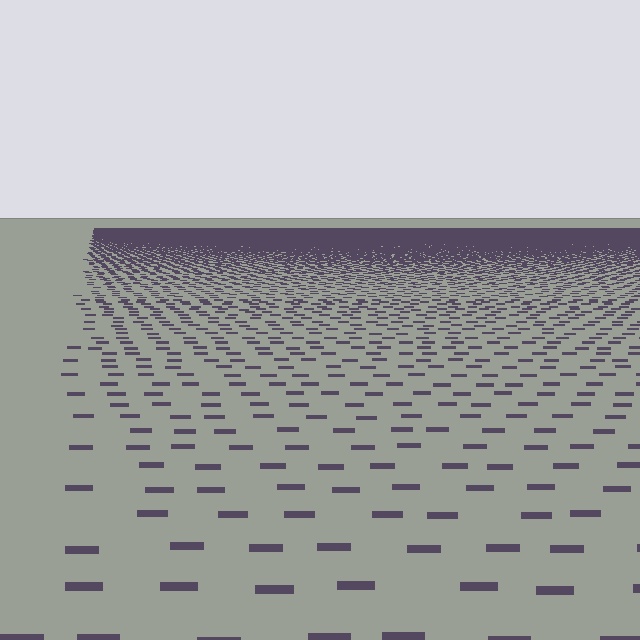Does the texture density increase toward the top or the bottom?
Density increases toward the top.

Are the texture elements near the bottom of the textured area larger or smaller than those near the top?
Larger. Near the bottom, elements are closer to the viewer and appear at a bigger on-screen size.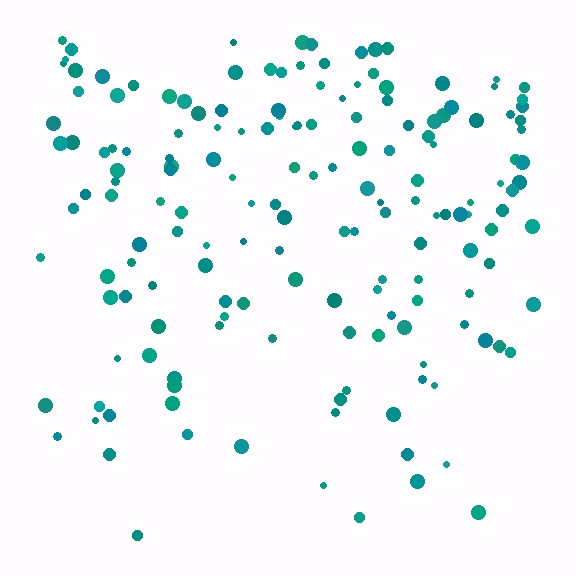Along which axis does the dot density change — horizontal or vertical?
Vertical.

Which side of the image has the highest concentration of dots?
The top.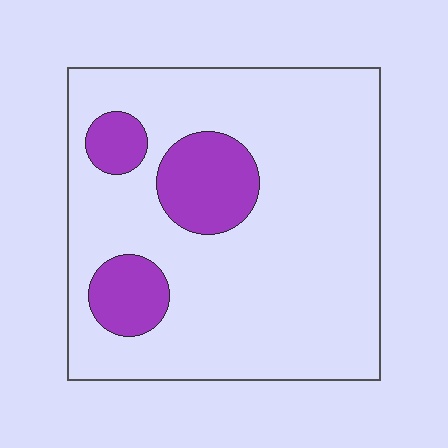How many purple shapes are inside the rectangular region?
3.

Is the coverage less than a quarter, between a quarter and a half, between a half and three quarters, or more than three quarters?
Less than a quarter.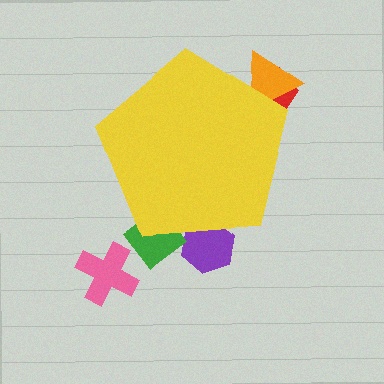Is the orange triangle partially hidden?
Yes, the orange triangle is partially hidden behind the yellow pentagon.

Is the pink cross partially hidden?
No, the pink cross is fully visible.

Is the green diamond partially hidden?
Yes, the green diamond is partially hidden behind the yellow pentagon.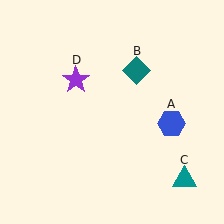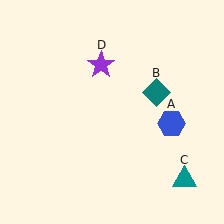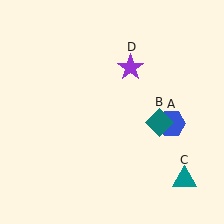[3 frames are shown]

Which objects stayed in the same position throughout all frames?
Blue hexagon (object A) and teal triangle (object C) remained stationary.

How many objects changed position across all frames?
2 objects changed position: teal diamond (object B), purple star (object D).